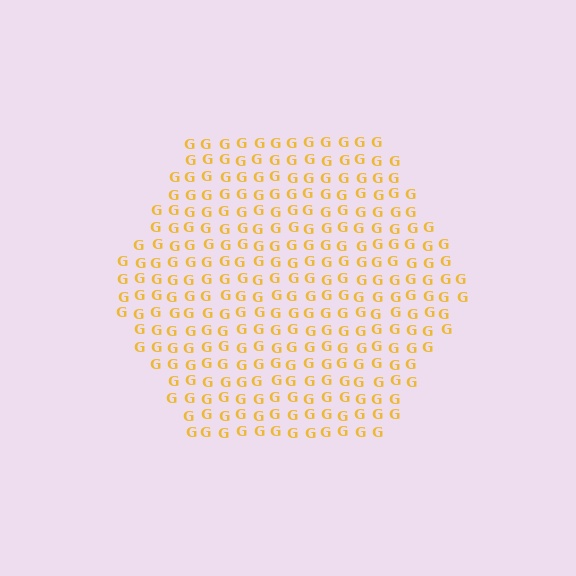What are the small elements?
The small elements are letter G's.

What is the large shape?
The large shape is a hexagon.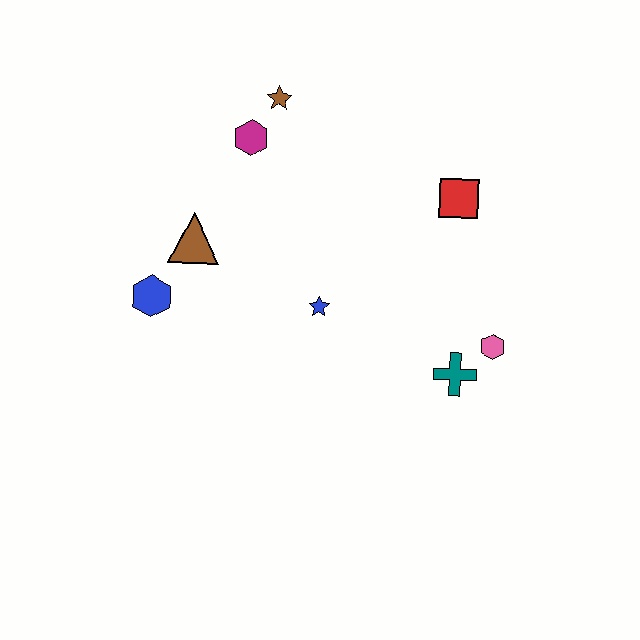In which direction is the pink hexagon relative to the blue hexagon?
The pink hexagon is to the right of the blue hexagon.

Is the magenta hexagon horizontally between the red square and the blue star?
No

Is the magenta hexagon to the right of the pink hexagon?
No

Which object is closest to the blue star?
The brown triangle is closest to the blue star.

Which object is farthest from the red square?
The blue hexagon is farthest from the red square.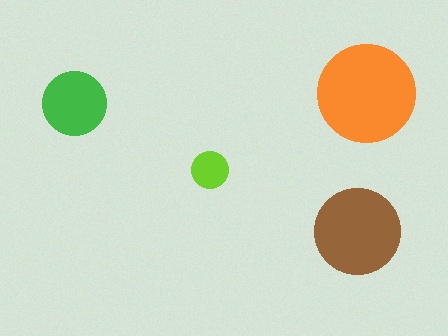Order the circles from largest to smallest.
the orange one, the brown one, the green one, the lime one.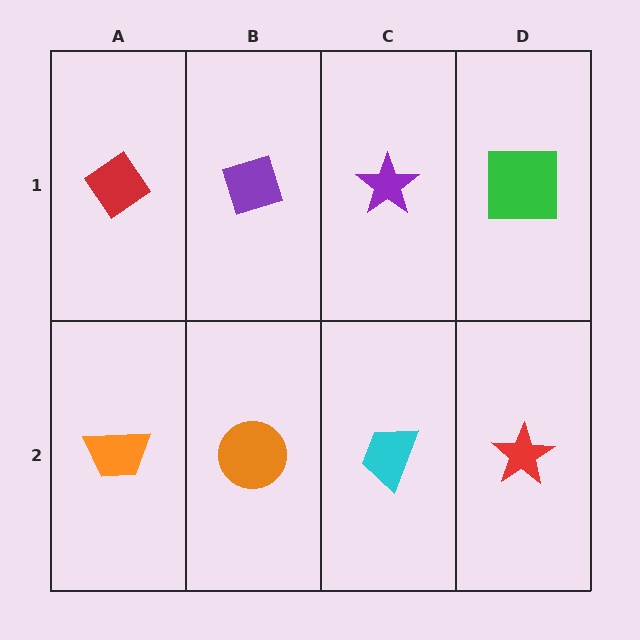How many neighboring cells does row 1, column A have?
2.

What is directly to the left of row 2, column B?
An orange trapezoid.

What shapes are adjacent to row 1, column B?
An orange circle (row 2, column B), a red diamond (row 1, column A), a purple star (row 1, column C).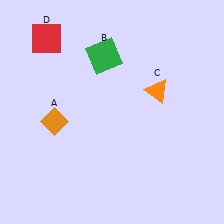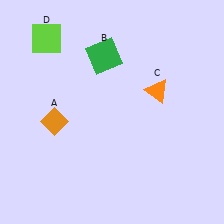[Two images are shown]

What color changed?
The square (D) changed from red in Image 1 to lime in Image 2.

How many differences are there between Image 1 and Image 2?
There is 1 difference between the two images.